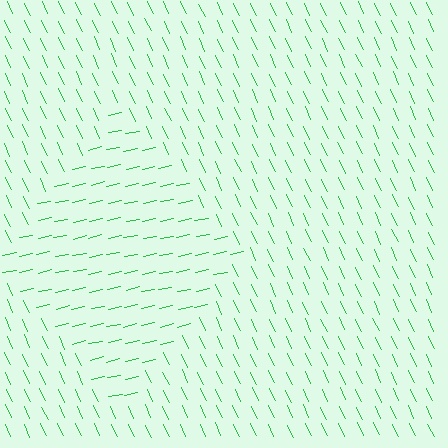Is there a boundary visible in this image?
Yes, there is a texture boundary formed by a change in line orientation.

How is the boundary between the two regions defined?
The boundary is defined purely by a change in line orientation (approximately 77 degrees difference). All lines are the same color and thickness.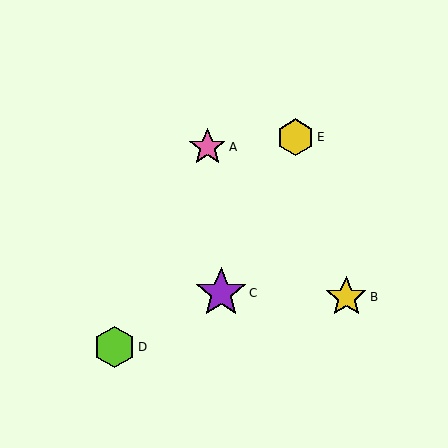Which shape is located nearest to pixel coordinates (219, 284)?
The purple star (labeled C) at (221, 293) is nearest to that location.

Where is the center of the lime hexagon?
The center of the lime hexagon is at (115, 347).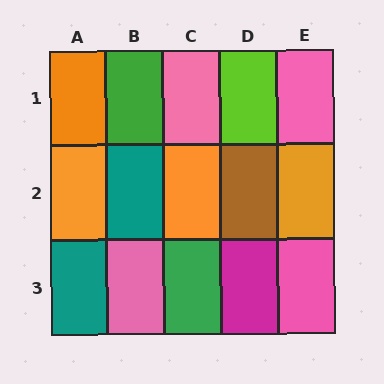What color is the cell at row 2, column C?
Orange.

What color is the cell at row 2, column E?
Orange.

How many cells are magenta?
1 cell is magenta.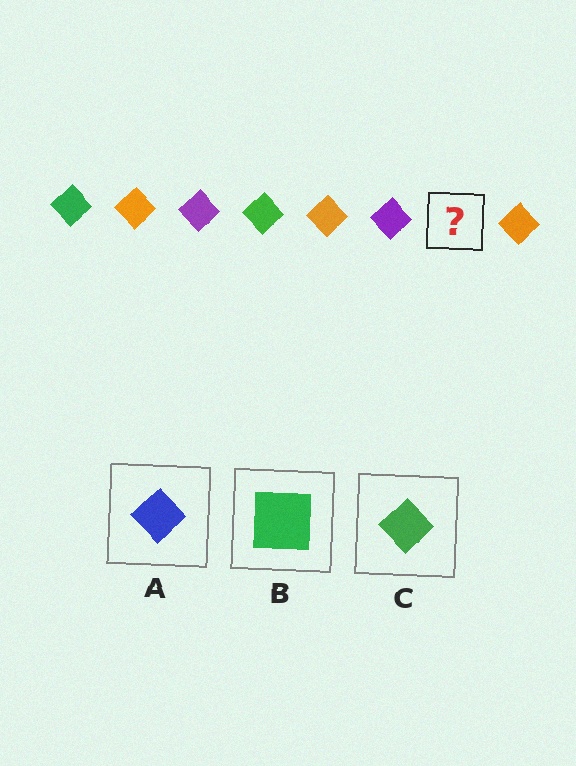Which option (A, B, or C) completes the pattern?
C.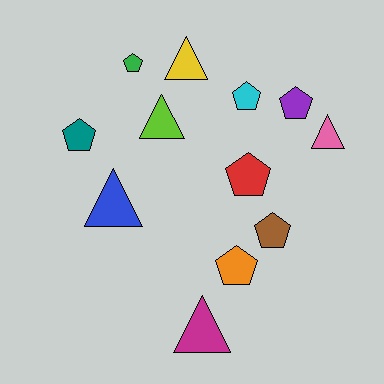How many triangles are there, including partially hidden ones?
There are 5 triangles.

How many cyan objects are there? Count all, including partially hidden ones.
There is 1 cyan object.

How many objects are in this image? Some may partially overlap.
There are 12 objects.